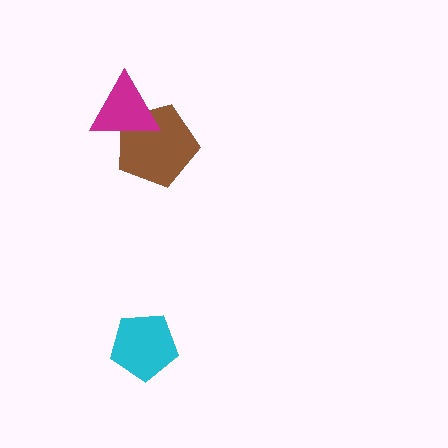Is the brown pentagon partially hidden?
Yes, it is partially covered by another shape.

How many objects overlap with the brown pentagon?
1 object overlaps with the brown pentagon.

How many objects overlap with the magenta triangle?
1 object overlaps with the magenta triangle.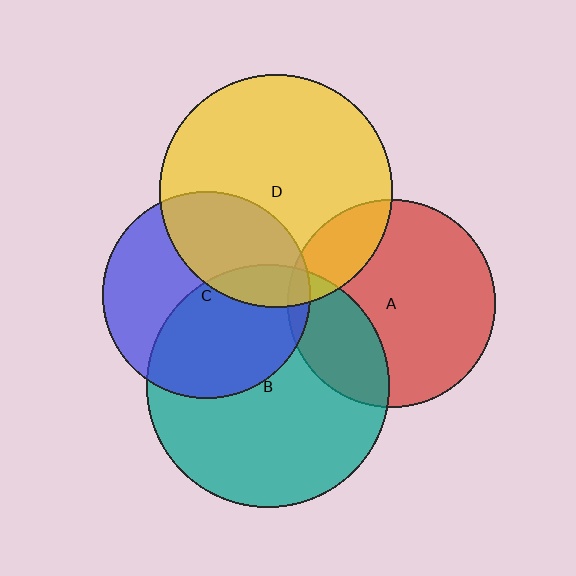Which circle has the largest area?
Circle B (teal).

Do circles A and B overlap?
Yes.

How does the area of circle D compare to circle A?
Approximately 1.2 times.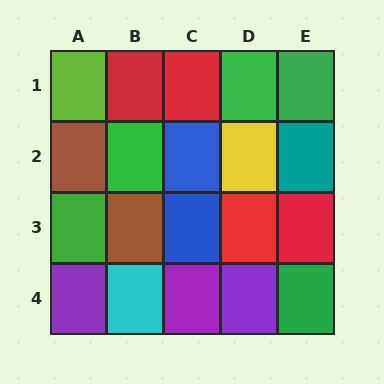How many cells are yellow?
1 cell is yellow.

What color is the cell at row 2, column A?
Brown.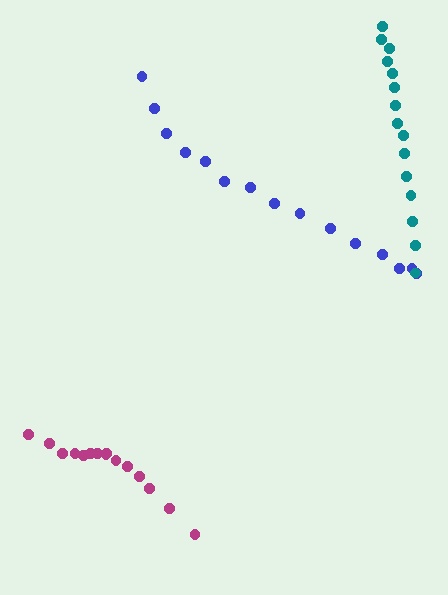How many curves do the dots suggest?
There are 3 distinct paths.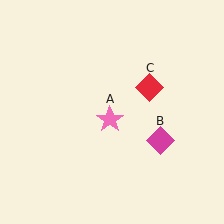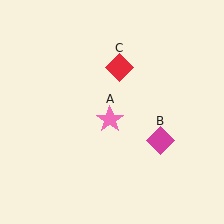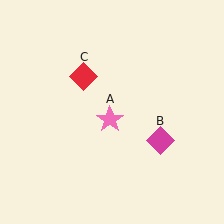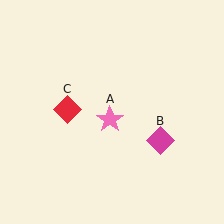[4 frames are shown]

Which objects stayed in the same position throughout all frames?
Pink star (object A) and magenta diamond (object B) remained stationary.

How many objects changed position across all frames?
1 object changed position: red diamond (object C).